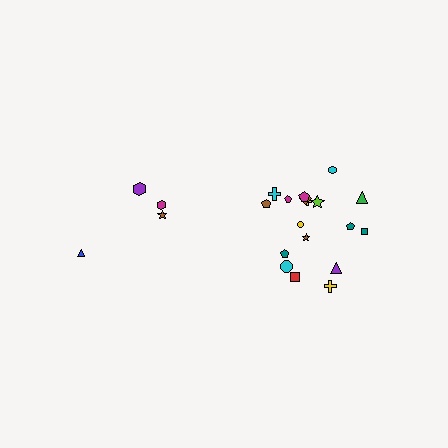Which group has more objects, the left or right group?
The right group.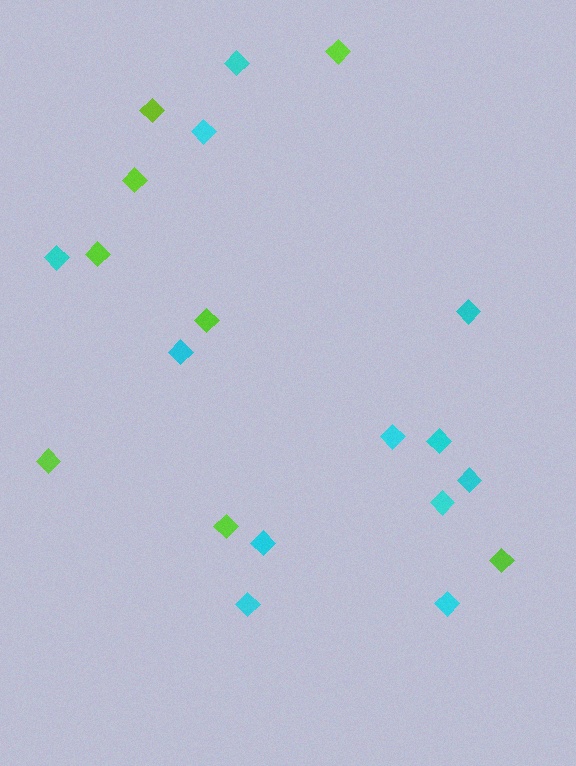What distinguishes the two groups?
There are 2 groups: one group of cyan diamonds (12) and one group of lime diamonds (8).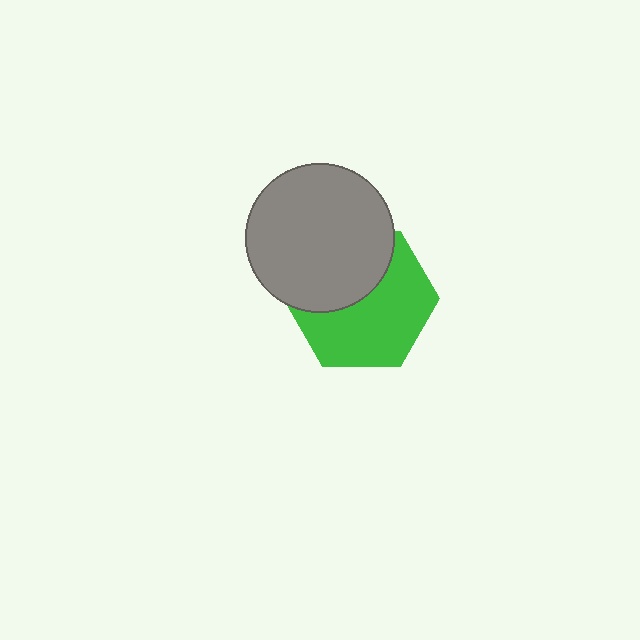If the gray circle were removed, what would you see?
You would see the complete green hexagon.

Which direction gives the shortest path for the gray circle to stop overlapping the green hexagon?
Moving up gives the shortest separation.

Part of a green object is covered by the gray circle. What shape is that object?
It is a hexagon.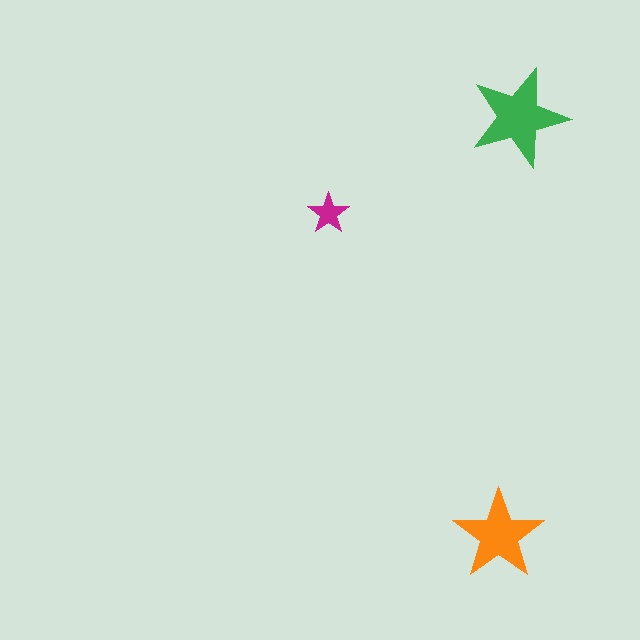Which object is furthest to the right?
The green star is rightmost.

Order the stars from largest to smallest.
the green one, the orange one, the magenta one.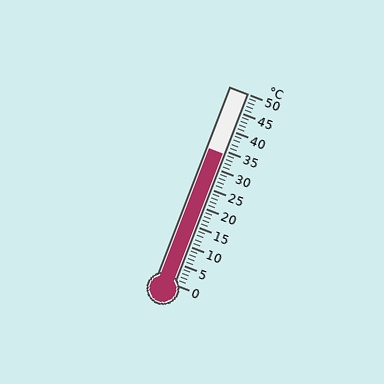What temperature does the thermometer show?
The thermometer shows approximately 34°C.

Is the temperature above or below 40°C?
The temperature is below 40°C.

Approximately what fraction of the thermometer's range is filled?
The thermometer is filled to approximately 70% of its range.